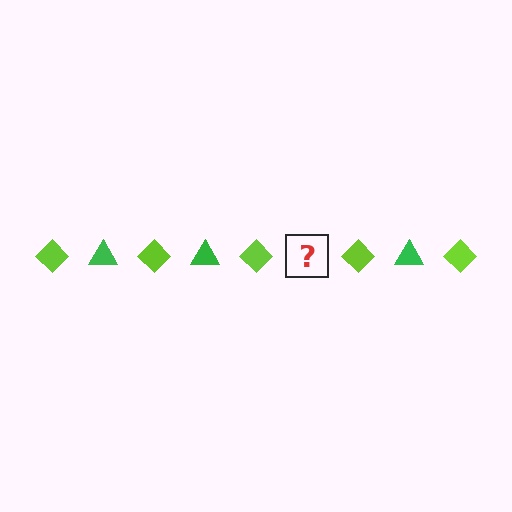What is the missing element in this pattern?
The missing element is a green triangle.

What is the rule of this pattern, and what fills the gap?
The rule is that the pattern alternates between lime diamond and green triangle. The gap should be filled with a green triangle.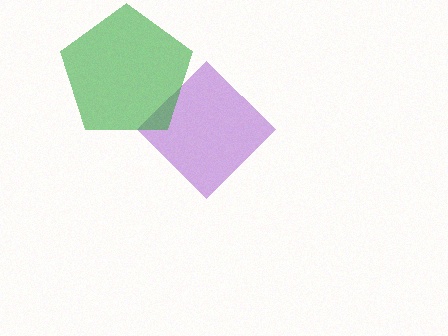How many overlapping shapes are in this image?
There are 2 overlapping shapes in the image.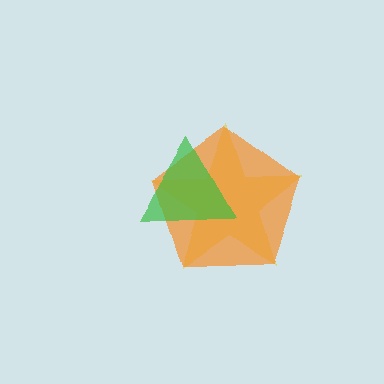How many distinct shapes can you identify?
There are 3 distinct shapes: a yellow star, an orange pentagon, a green triangle.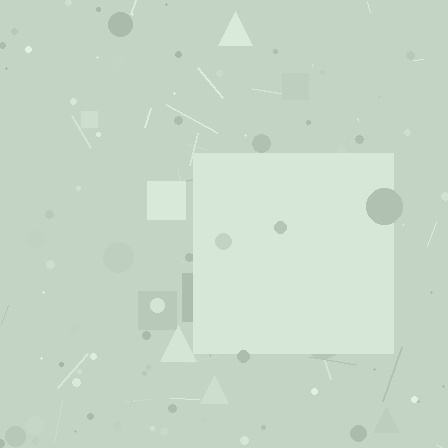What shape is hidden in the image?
A square is hidden in the image.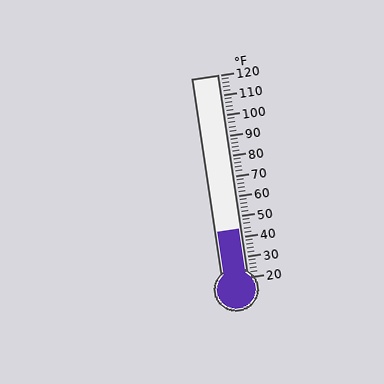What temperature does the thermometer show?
The thermometer shows approximately 44°F.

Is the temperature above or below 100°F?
The temperature is below 100°F.